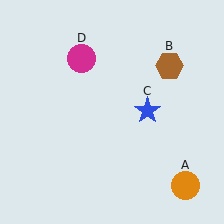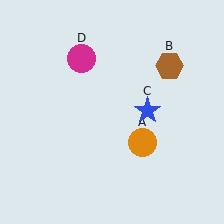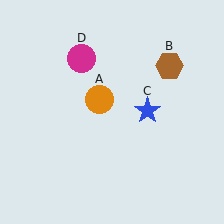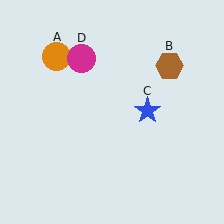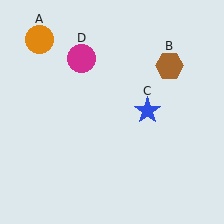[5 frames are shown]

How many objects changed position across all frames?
1 object changed position: orange circle (object A).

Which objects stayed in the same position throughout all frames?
Brown hexagon (object B) and blue star (object C) and magenta circle (object D) remained stationary.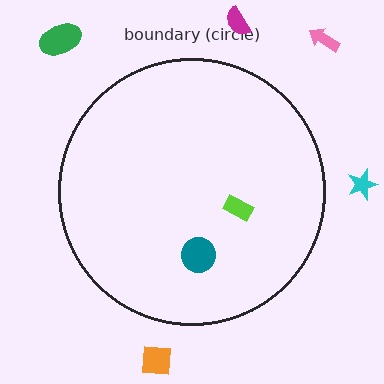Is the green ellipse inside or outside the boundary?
Outside.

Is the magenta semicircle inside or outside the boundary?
Outside.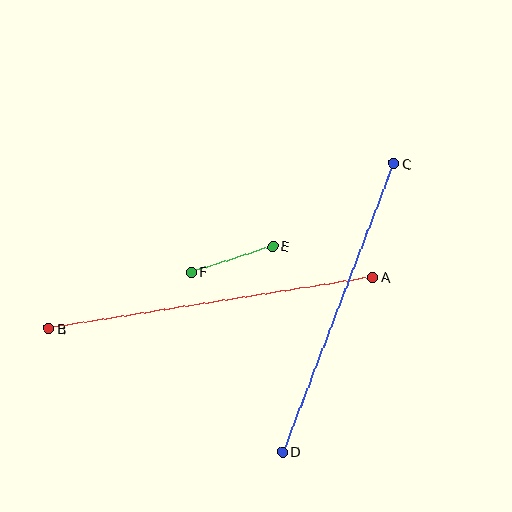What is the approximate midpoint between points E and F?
The midpoint is at approximately (232, 259) pixels.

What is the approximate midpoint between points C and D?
The midpoint is at approximately (338, 308) pixels.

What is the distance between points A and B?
The distance is approximately 328 pixels.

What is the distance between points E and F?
The distance is approximately 85 pixels.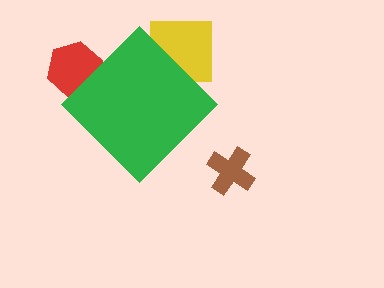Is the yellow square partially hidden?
Yes, the yellow square is partially hidden behind the green diamond.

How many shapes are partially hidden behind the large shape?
2 shapes are partially hidden.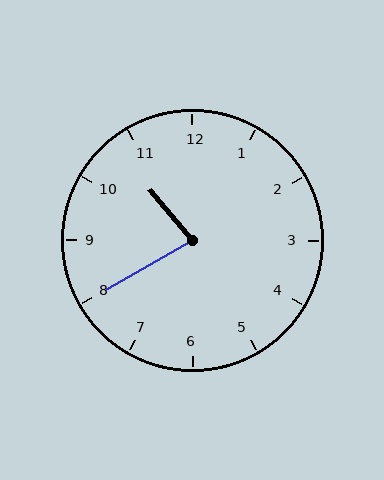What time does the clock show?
10:40.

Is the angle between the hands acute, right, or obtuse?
It is acute.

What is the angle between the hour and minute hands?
Approximately 80 degrees.